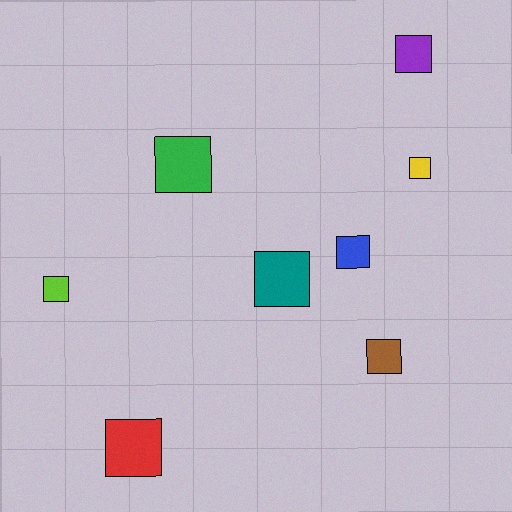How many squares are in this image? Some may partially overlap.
There are 8 squares.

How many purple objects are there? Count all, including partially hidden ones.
There is 1 purple object.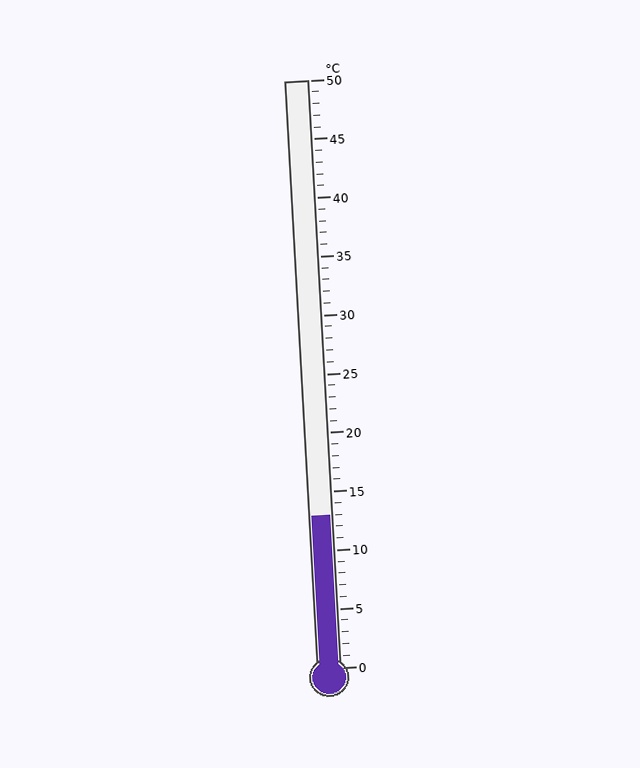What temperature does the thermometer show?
The thermometer shows approximately 13°C.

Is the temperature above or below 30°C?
The temperature is below 30°C.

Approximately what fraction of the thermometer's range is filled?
The thermometer is filled to approximately 25% of its range.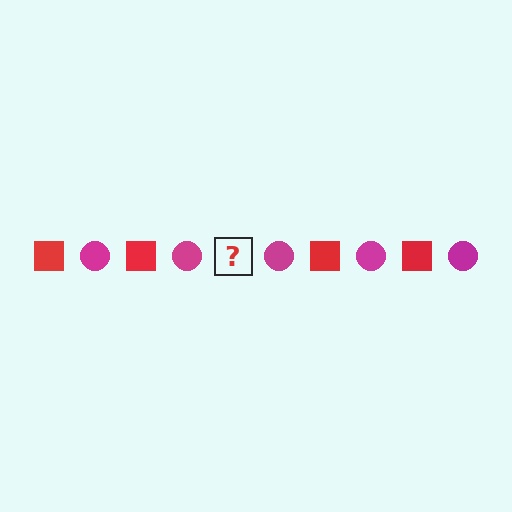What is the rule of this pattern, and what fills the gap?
The rule is that the pattern alternates between red square and magenta circle. The gap should be filled with a red square.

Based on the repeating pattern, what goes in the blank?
The blank should be a red square.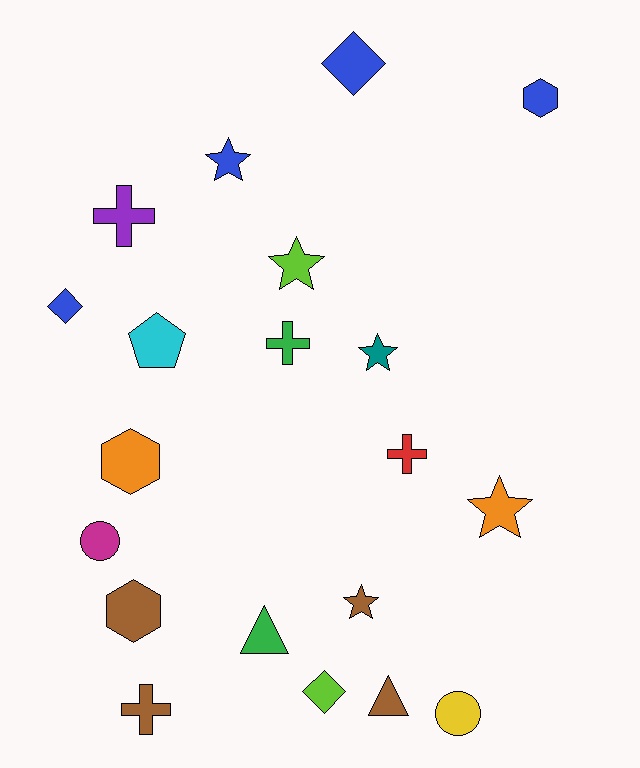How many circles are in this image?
There are 2 circles.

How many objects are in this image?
There are 20 objects.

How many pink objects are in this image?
There are no pink objects.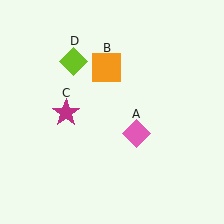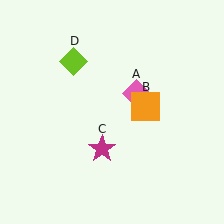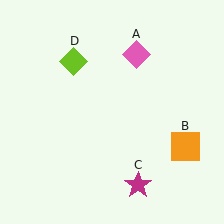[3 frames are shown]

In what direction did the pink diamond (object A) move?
The pink diamond (object A) moved up.